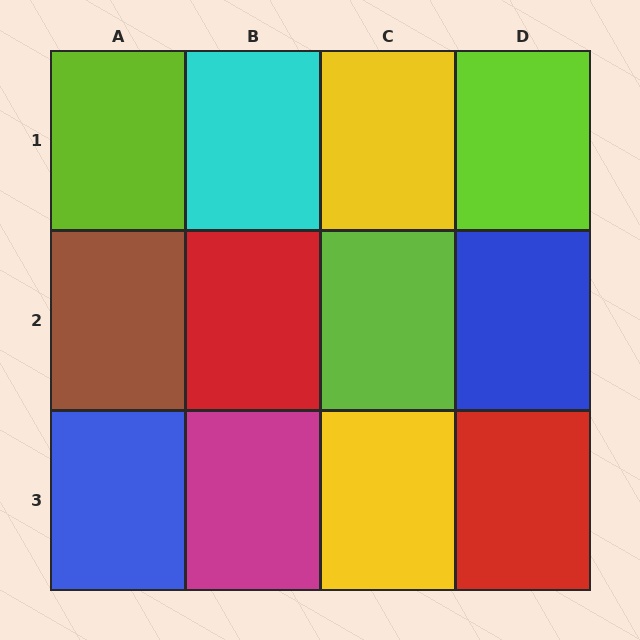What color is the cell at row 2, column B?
Red.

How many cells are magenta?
1 cell is magenta.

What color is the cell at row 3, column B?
Magenta.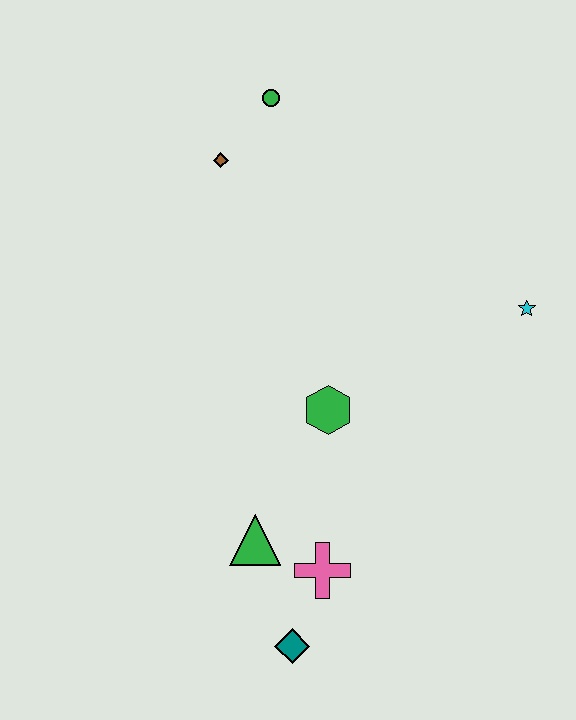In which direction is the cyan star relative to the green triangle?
The cyan star is to the right of the green triangle.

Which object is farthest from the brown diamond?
The teal diamond is farthest from the brown diamond.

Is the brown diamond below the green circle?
Yes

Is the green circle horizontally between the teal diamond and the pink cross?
No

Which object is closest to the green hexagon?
The green triangle is closest to the green hexagon.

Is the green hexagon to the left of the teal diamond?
No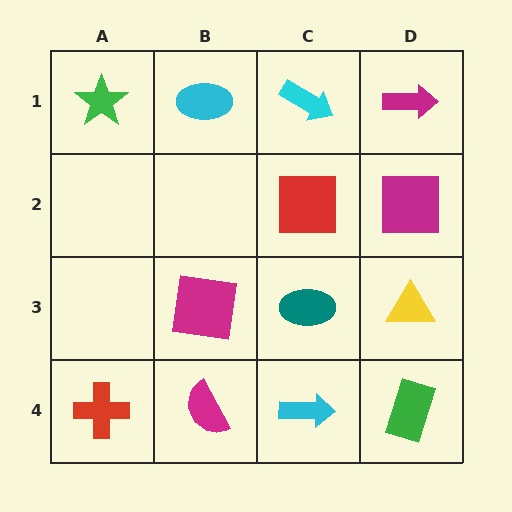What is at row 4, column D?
A green rectangle.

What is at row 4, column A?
A red cross.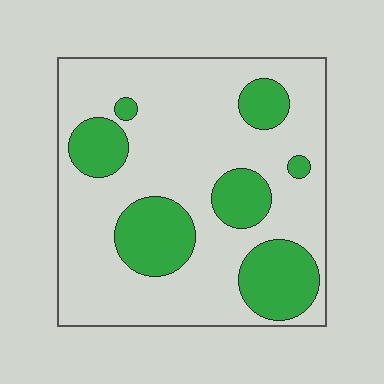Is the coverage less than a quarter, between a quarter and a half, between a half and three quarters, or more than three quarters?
Between a quarter and a half.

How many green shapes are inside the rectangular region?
7.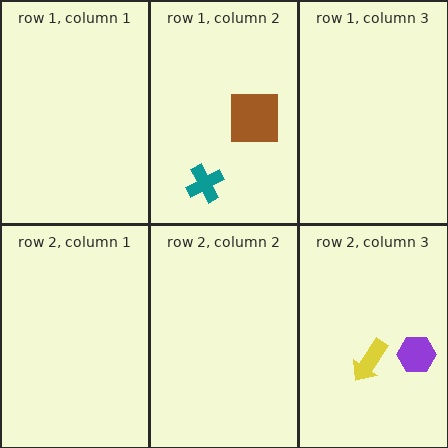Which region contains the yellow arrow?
The row 2, column 3 region.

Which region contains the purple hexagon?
The row 2, column 3 region.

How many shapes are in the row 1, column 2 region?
2.